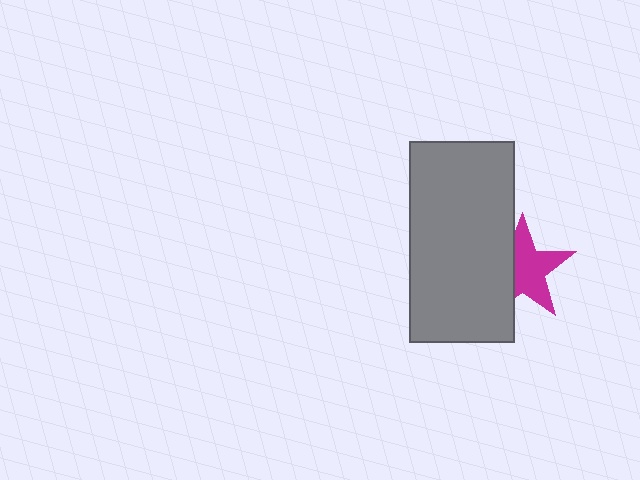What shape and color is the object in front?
The object in front is a gray rectangle.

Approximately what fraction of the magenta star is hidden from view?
Roughly 37% of the magenta star is hidden behind the gray rectangle.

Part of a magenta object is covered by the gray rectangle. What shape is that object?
It is a star.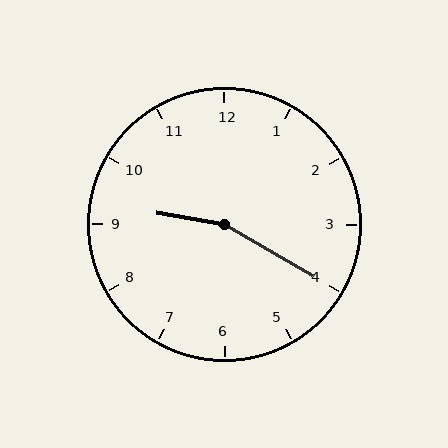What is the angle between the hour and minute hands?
Approximately 160 degrees.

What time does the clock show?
9:20.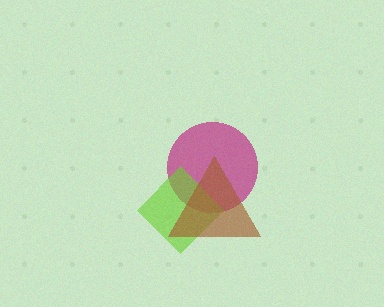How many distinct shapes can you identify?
There are 3 distinct shapes: a magenta circle, a lime diamond, a brown triangle.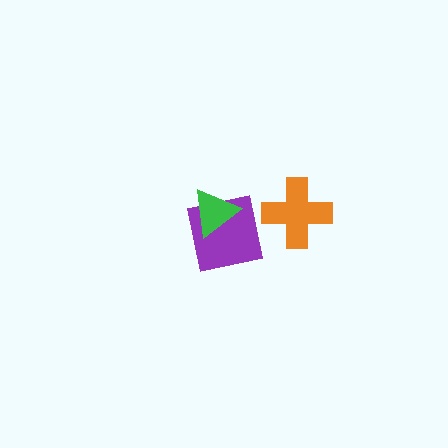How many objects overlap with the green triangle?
1 object overlaps with the green triangle.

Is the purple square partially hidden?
Yes, it is partially covered by another shape.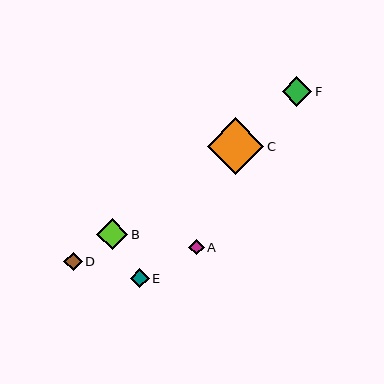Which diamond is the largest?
Diamond C is the largest with a size of approximately 57 pixels.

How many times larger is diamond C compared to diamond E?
Diamond C is approximately 3.0 times the size of diamond E.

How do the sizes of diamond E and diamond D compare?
Diamond E and diamond D are approximately the same size.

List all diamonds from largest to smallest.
From largest to smallest: C, B, F, E, D, A.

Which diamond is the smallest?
Diamond A is the smallest with a size of approximately 15 pixels.